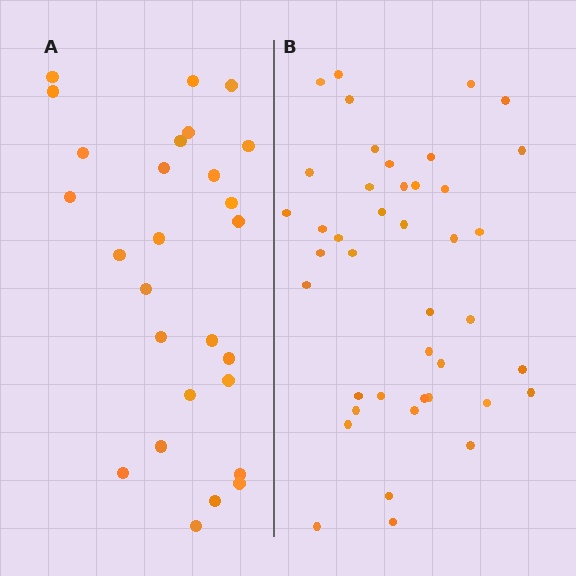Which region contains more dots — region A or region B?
Region B (the right region) has more dots.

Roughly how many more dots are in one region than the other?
Region B has approximately 15 more dots than region A.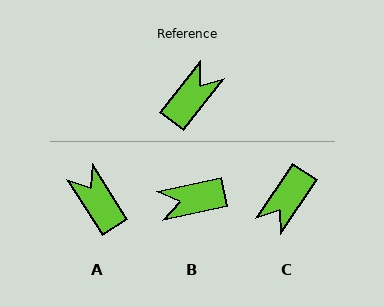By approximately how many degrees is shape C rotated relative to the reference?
Approximately 176 degrees clockwise.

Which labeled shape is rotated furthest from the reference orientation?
C, about 176 degrees away.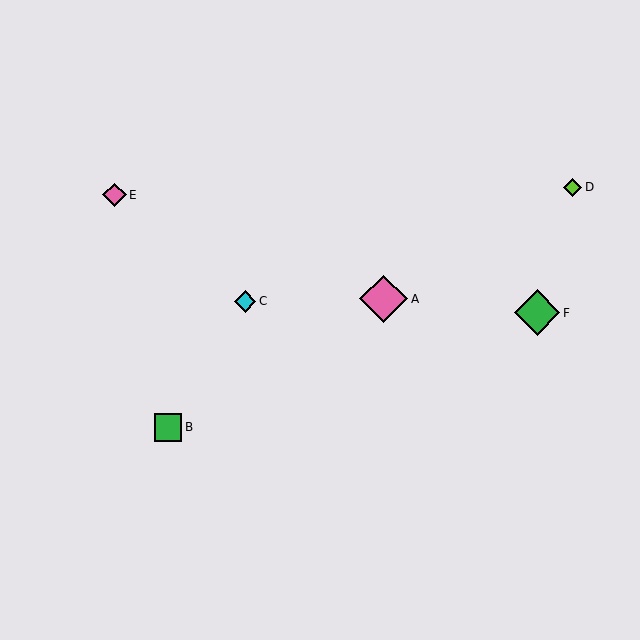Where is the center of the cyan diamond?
The center of the cyan diamond is at (245, 301).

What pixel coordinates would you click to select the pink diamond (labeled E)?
Click at (114, 195) to select the pink diamond E.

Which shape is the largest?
The pink diamond (labeled A) is the largest.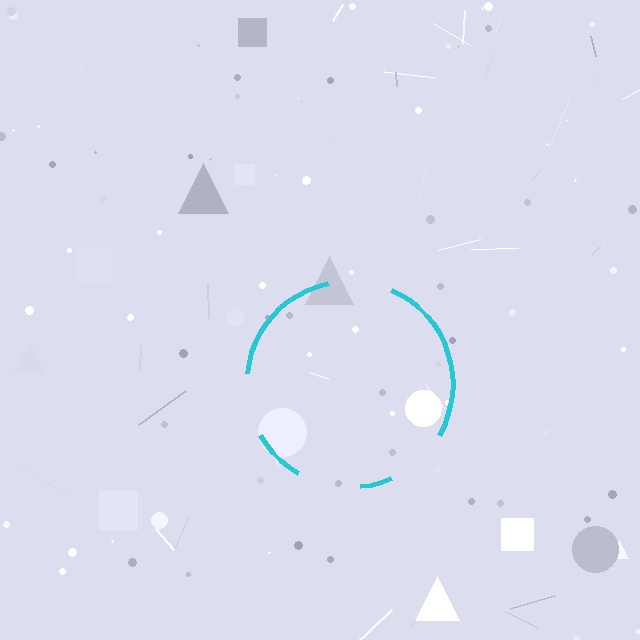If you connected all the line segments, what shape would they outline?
They would outline a circle.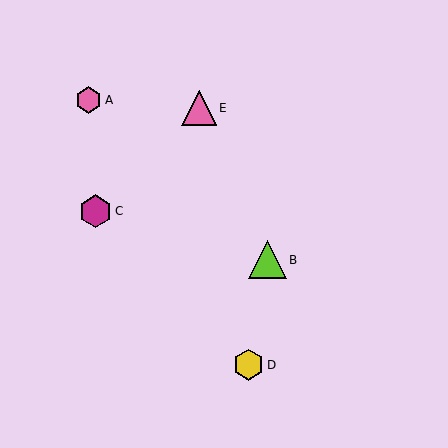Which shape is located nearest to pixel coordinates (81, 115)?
The pink hexagon (labeled A) at (88, 100) is nearest to that location.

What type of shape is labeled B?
Shape B is a lime triangle.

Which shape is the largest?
The lime triangle (labeled B) is the largest.